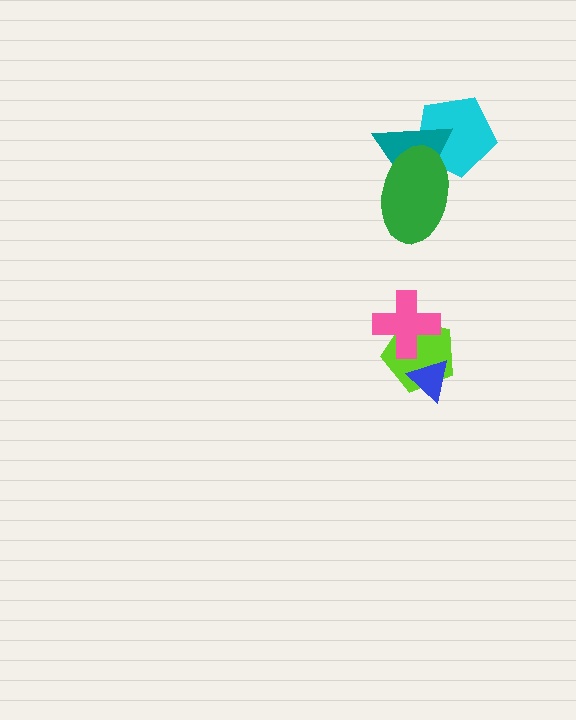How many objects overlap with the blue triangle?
1 object overlaps with the blue triangle.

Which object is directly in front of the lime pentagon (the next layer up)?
The pink cross is directly in front of the lime pentagon.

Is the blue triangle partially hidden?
No, no other shape covers it.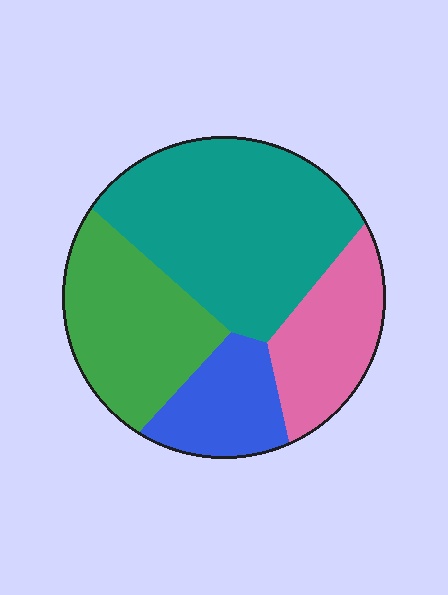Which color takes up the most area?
Teal, at roughly 40%.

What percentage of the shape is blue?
Blue takes up less than a sixth of the shape.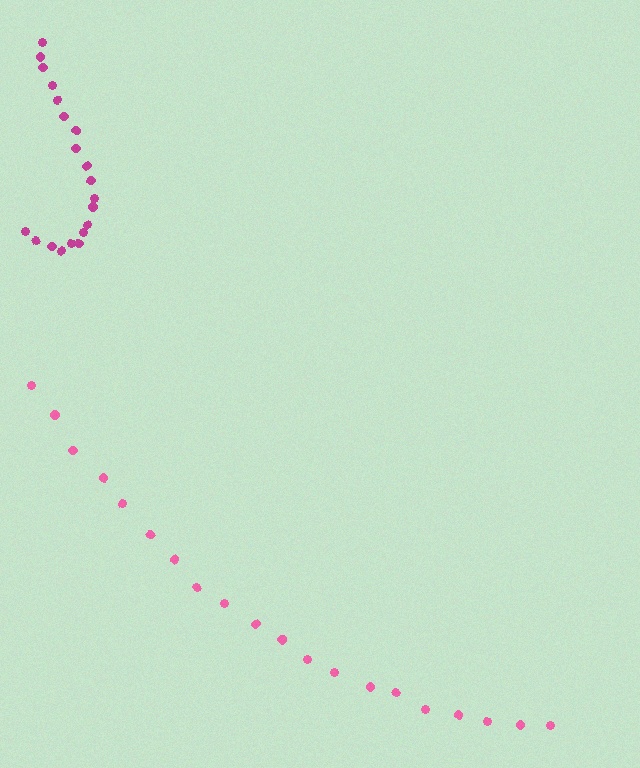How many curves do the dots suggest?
There are 2 distinct paths.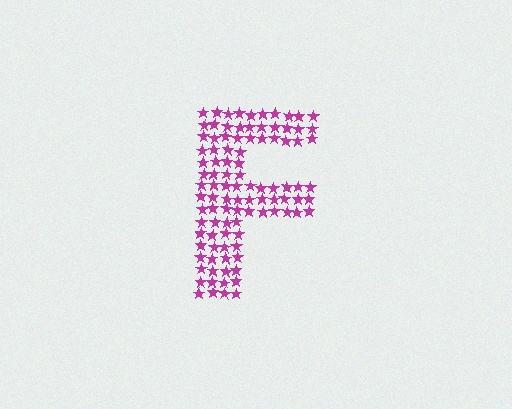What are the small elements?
The small elements are stars.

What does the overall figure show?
The overall figure shows the letter F.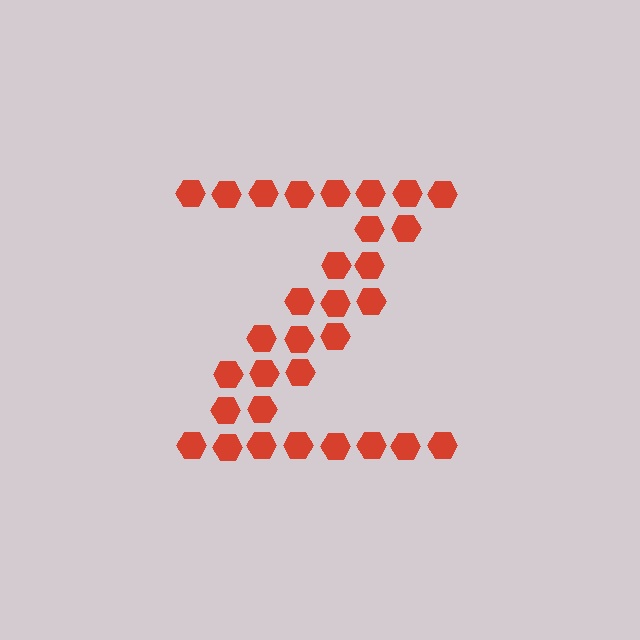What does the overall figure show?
The overall figure shows the letter Z.